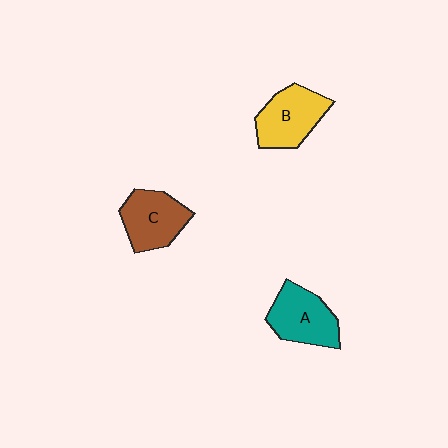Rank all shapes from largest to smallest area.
From largest to smallest: B (yellow), A (teal), C (brown).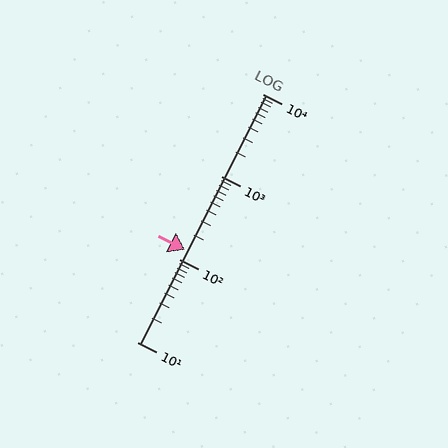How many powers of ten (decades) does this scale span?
The scale spans 3 decades, from 10 to 10000.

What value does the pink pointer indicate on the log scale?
The pointer indicates approximately 130.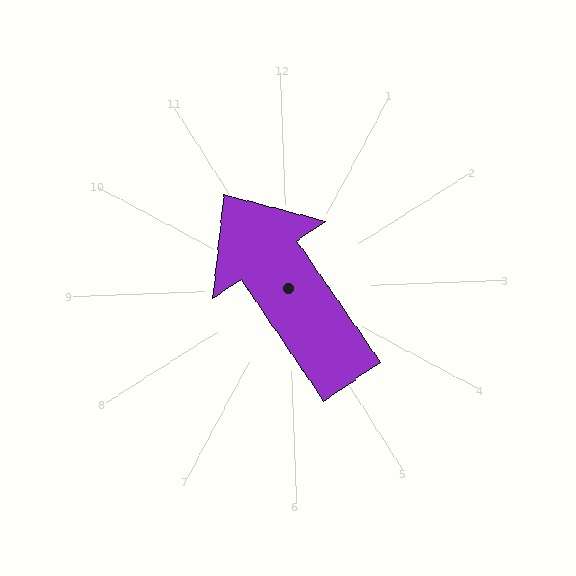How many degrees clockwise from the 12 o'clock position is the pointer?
Approximately 328 degrees.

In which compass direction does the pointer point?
Northwest.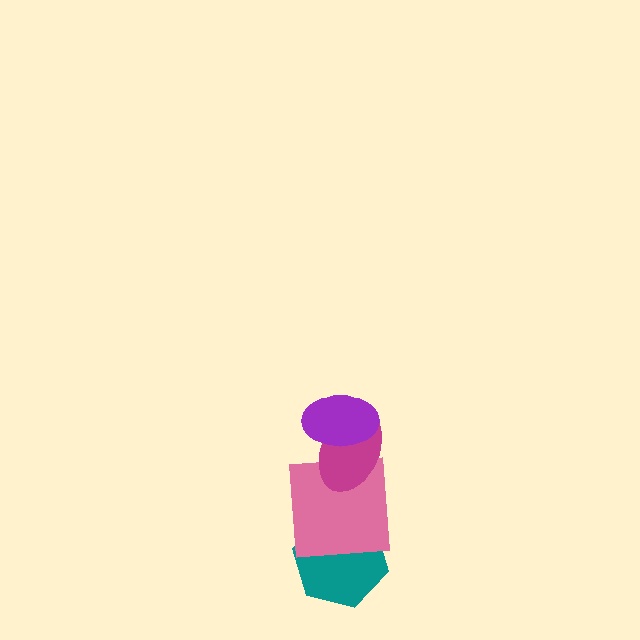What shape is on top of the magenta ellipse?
The purple ellipse is on top of the magenta ellipse.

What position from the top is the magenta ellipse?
The magenta ellipse is 2nd from the top.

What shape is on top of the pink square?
The magenta ellipse is on top of the pink square.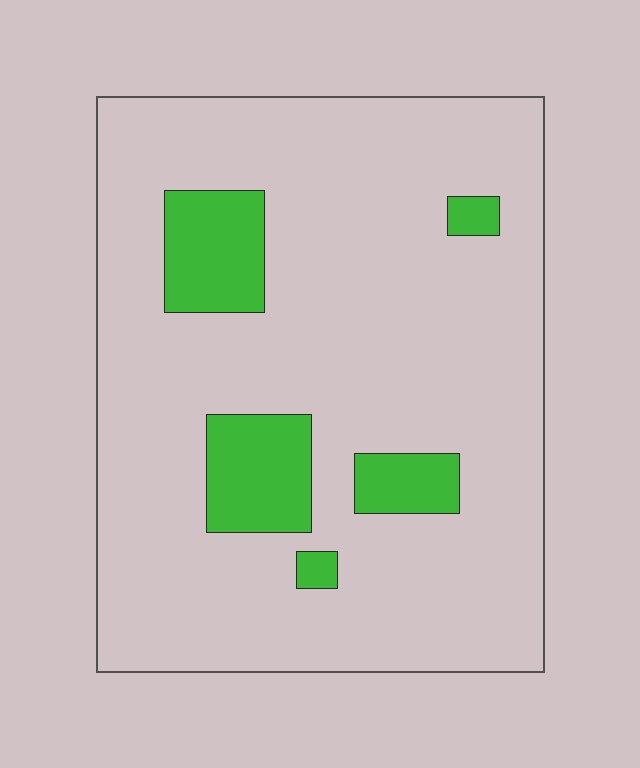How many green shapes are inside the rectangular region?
5.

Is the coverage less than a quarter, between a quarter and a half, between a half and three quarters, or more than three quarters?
Less than a quarter.